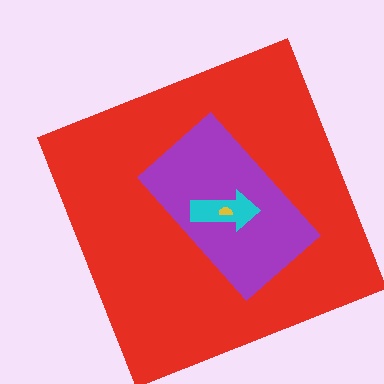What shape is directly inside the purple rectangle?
The cyan arrow.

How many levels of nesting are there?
4.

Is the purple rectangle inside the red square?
Yes.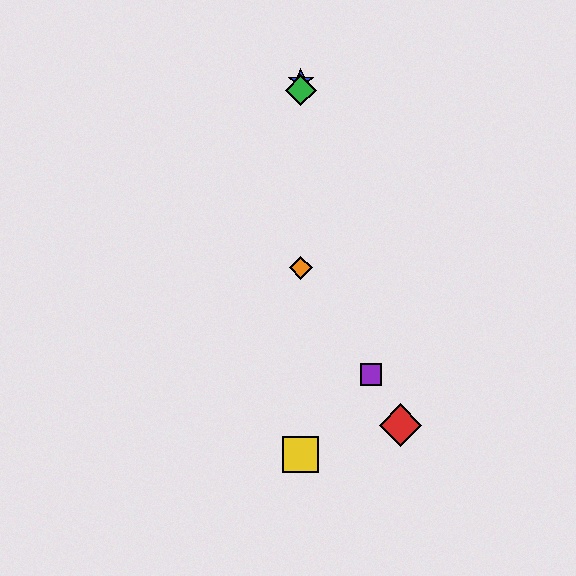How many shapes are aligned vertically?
4 shapes (the blue star, the green diamond, the yellow square, the orange diamond) are aligned vertically.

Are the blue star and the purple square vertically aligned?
No, the blue star is at x≈301 and the purple square is at x≈371.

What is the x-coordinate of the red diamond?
The red diamond is at x≈400.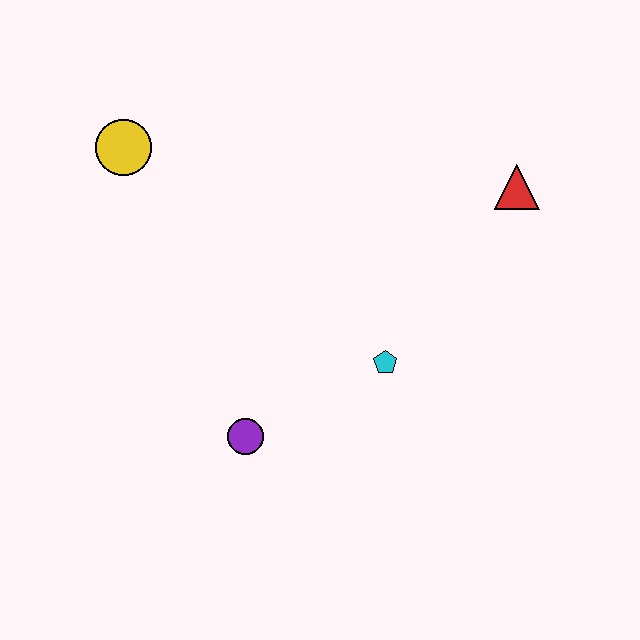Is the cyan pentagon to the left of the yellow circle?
No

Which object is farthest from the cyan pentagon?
The yellow circle is farthest from the cyan pentagon.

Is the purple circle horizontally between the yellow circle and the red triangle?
Yes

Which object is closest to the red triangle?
The cyan pentagon is closest to the red triangle.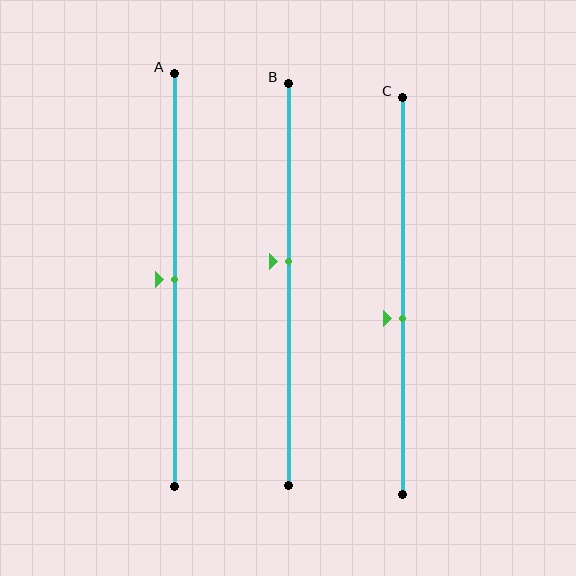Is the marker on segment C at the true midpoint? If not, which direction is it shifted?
No, the marker on segment C is shifted downward by about 6% of the segment length.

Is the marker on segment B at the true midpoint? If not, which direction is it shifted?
No, the marker on segment B is shifted upward by about 6% of the segment length.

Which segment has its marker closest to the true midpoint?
Segment A has its marker closest to the true midpoint.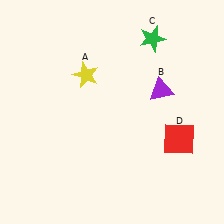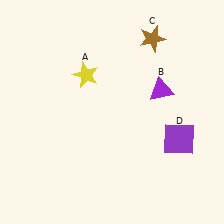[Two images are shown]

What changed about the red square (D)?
In Image 1, D is red. In Image 2, it changed to purple.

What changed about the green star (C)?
In Image 1, C is green. In Image 2, it changed to brown.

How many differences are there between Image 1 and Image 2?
There are 2 differences between the two images.